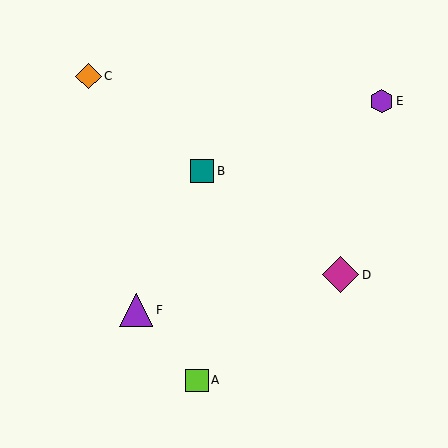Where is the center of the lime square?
The center of the lime square is at (197, 380).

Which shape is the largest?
The magenta diamond (labeled D) is the largest.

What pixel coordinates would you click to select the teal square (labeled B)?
Click at (202, 171) to select the teal square B.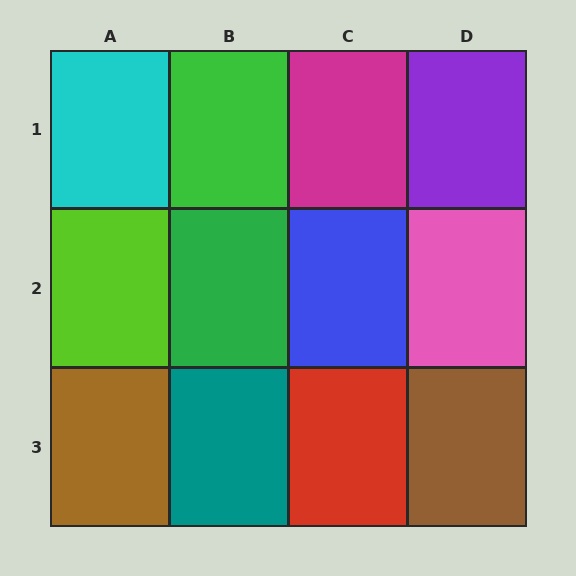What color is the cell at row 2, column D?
Pink.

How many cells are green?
2 cells are green.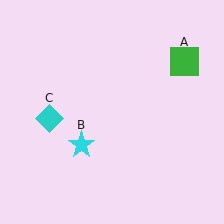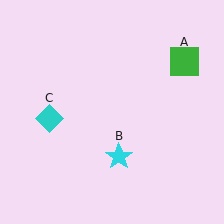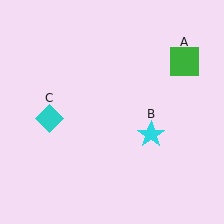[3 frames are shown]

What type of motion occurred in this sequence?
The cyan star (object B) rotated counterclockwise around the center of the scene.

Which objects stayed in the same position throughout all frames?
Green square (object A) and cyan diamond (object C) remained stationary.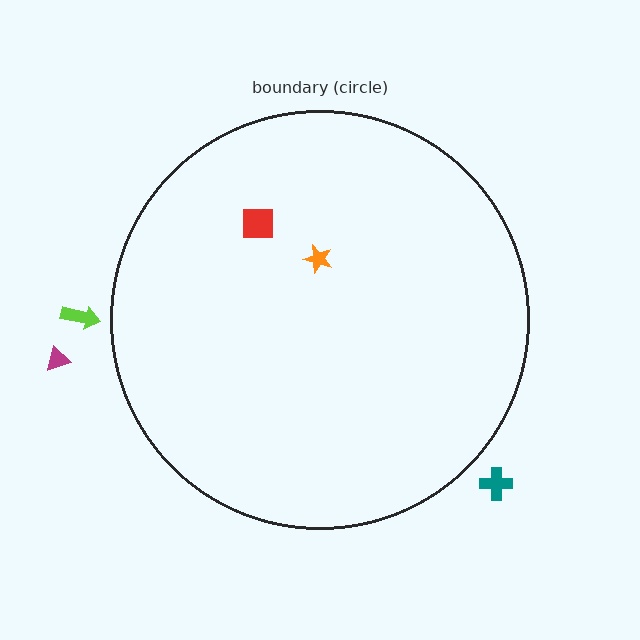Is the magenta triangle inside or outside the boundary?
Outside.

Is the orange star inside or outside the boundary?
Inside.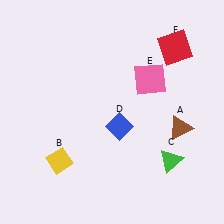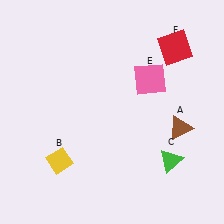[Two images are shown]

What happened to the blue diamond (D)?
The blue diamond (D) was removed in Image 2. It was in the bottom-right area of Image 1.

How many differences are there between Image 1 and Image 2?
There is 1 difference between the two images.